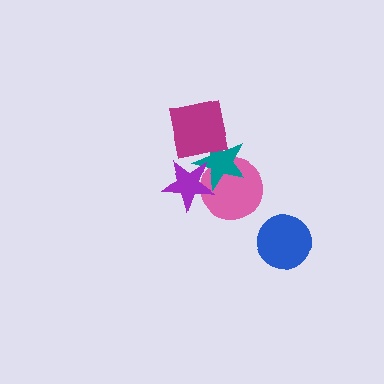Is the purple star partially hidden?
Yes, it is partially covered by another shape.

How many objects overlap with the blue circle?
0 objects overlap with the blue circle.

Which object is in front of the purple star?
The magenta square is in front of the purple star.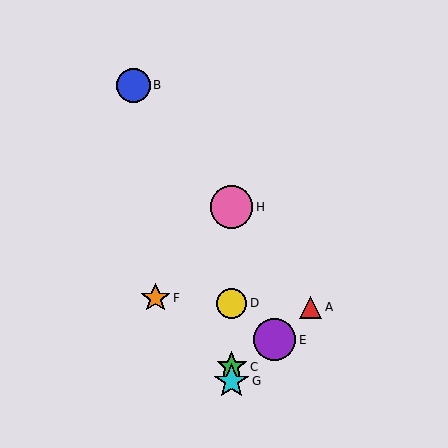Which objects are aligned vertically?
Objects C, D, G, H are aligned vertically.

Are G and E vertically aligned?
No, G is at x≈232 and E is at x≈274.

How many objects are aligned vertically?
4 objects (C, D, G, H) are aligned vertically.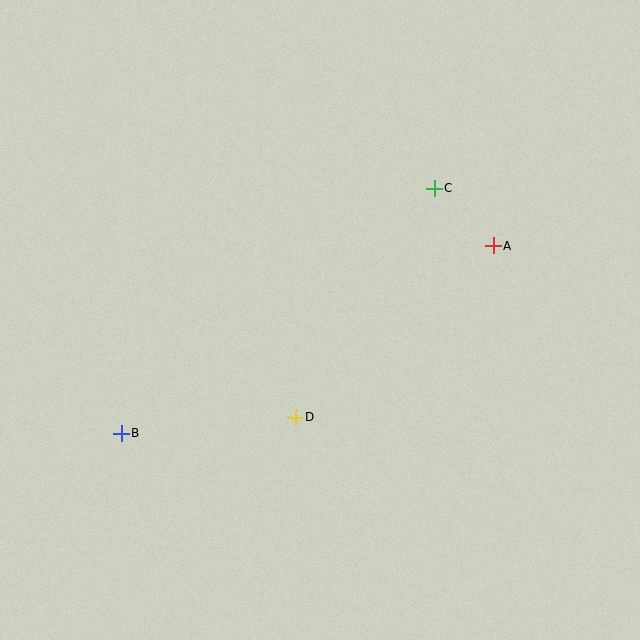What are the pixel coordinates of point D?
Point D is at (295, 417).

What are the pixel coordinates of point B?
Point B is at (121, 433).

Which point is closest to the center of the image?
Point D at (295, 417) is closest to the center.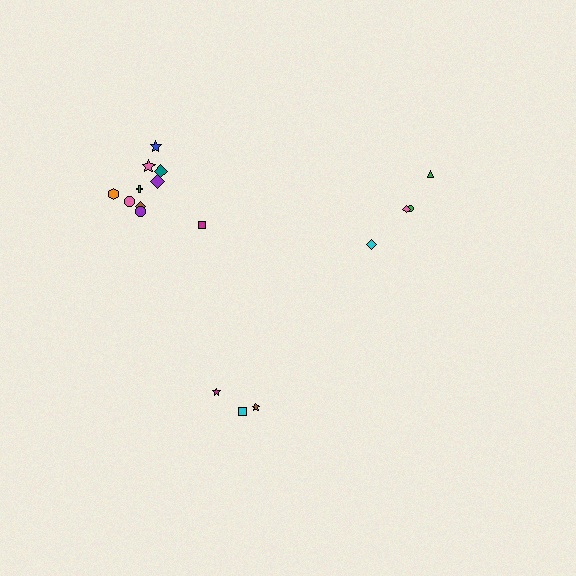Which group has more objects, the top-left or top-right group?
The top-left group.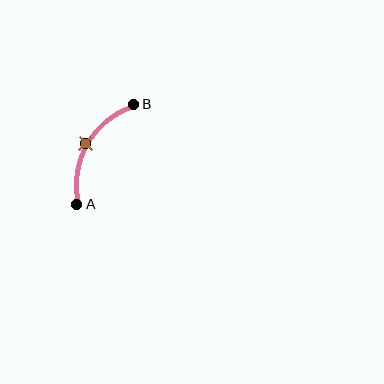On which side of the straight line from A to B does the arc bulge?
The arc bulges to the left of the straight line connecting A and B.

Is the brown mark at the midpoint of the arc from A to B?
Yes. The brown mark lies on the arc at equal arc-length from both A and B — it is the arc midpoint.